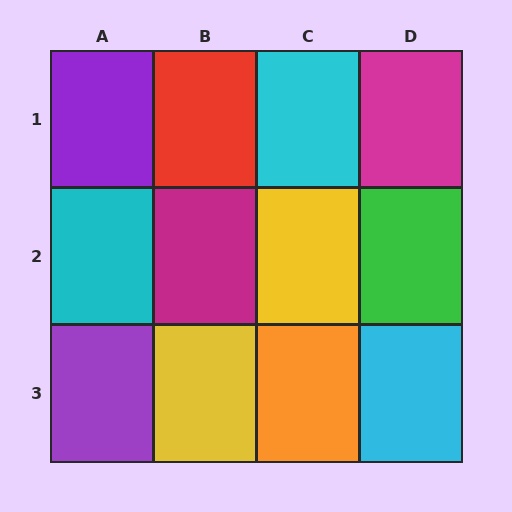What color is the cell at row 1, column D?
Magenta.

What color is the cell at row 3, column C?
Orange.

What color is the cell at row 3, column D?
Cyan.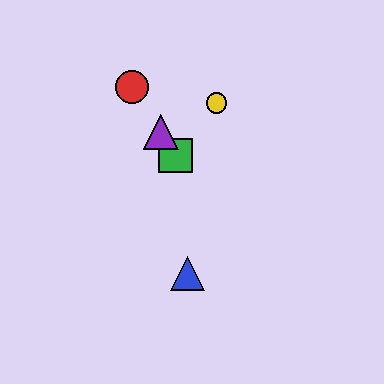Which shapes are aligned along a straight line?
The red circle, the green square, the purple triangle are aligned along a straight line.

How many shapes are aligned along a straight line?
3 shapes (the red circle, the green square, the purple triangle) are aligned along a straight line.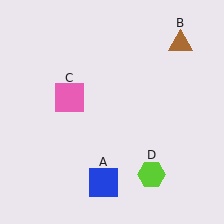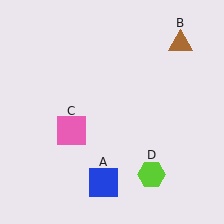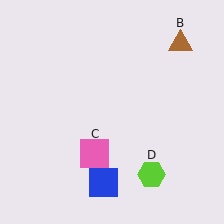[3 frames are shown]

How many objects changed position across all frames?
1 object changed position: pink square (object C).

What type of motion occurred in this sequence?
The pink square (object C) rotated counterclockwise around the center of the scene.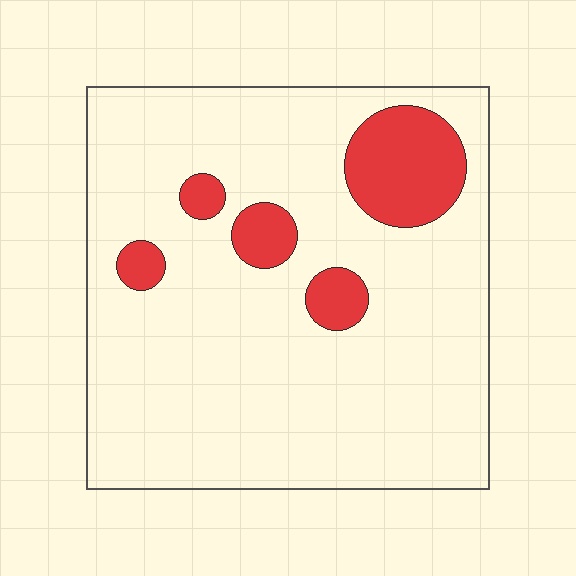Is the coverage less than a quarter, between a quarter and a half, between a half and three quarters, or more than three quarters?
Less than a quarter.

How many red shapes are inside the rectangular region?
5.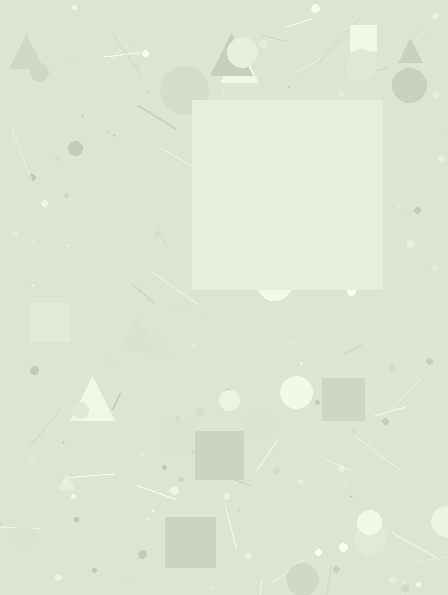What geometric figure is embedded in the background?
A square is embedded in the background.